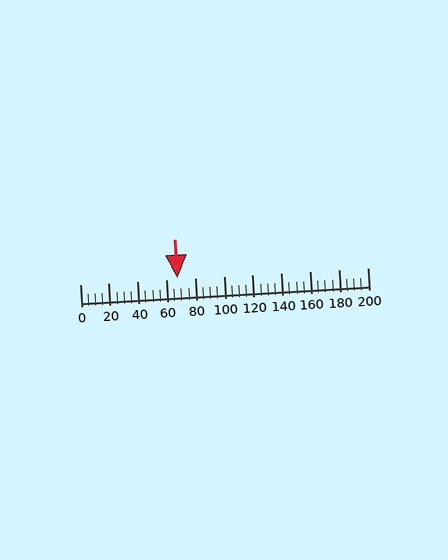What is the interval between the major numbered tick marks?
The major tick marks are spaced 20 units apart.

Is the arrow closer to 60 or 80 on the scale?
The arrow is closer to 60.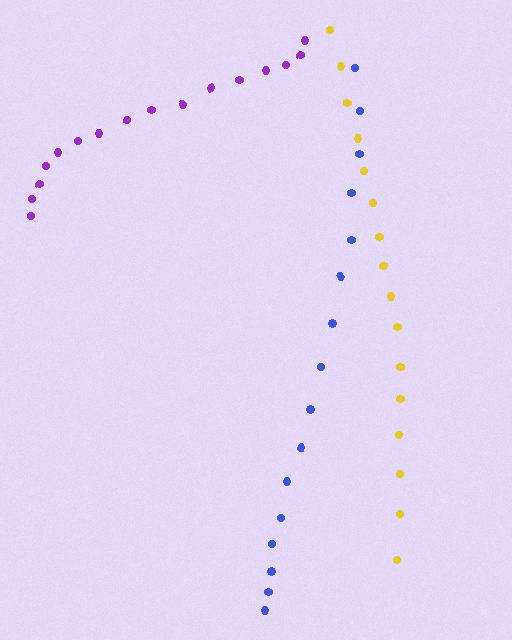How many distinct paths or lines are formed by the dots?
There are 3 distinct paths.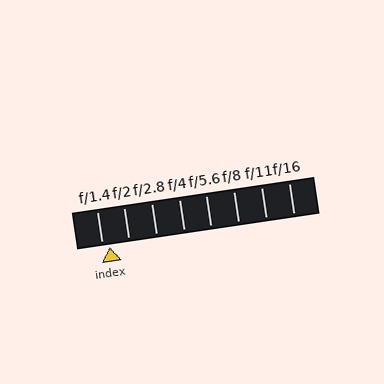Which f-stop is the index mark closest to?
The index mark is closest to f/1.4.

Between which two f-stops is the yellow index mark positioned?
The index mark is between f/1.4 and f/2.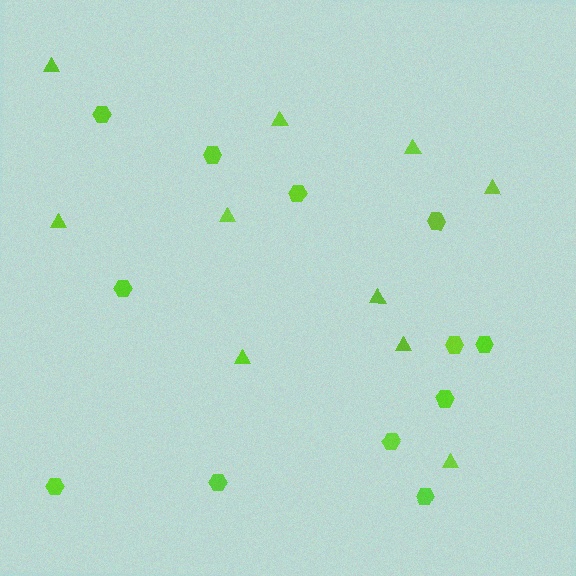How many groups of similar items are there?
There are 2 groups: one group of hexagons (12) and one group of triangles (10).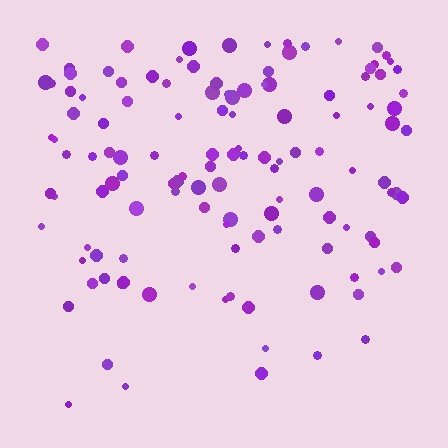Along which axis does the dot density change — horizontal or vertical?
Vertical.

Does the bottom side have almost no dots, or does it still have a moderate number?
Still a moderate number, just noticeably fewer than the top.